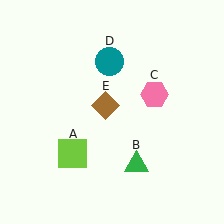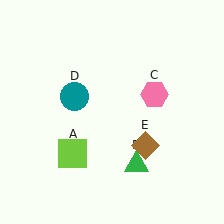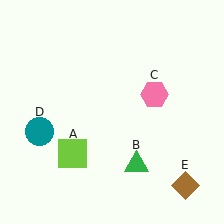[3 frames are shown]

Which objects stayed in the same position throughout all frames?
Lime square (object A) and green triangle (object B) and pink hexagon (object C) remained stationary.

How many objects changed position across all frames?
2 objects changed position: teal circle (object D), brown diamond (object E).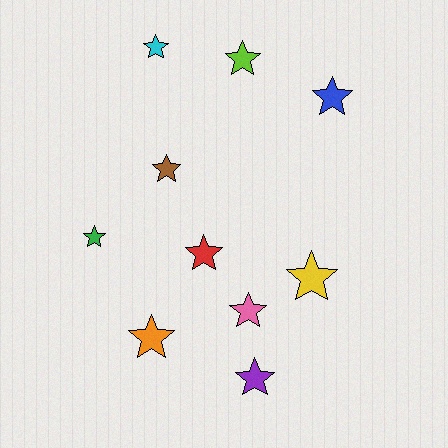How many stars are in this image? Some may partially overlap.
There are 10 stars.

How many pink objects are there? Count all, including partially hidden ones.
There is 1 pink object.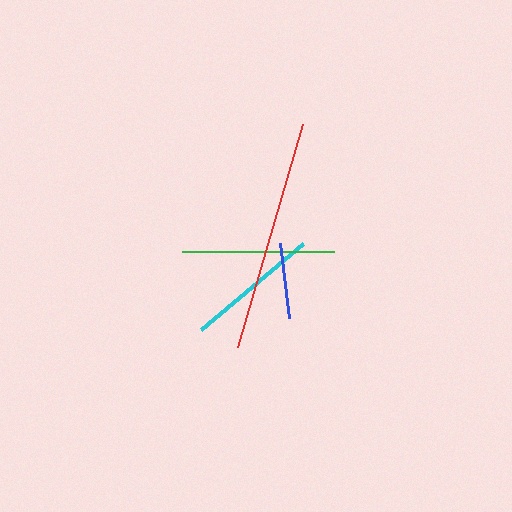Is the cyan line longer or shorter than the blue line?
The cyan line is longer than the blue line.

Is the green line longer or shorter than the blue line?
The green line is longer than the blue line.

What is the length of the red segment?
The red segment is approximately 232 pixels long.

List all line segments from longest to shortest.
From longest to shortest: red, green, cyan, blue.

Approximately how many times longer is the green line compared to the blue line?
The green line is approximately 2.0 times the length of the blue line.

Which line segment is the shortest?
The blue line is the shortest at approximately 76 pixels.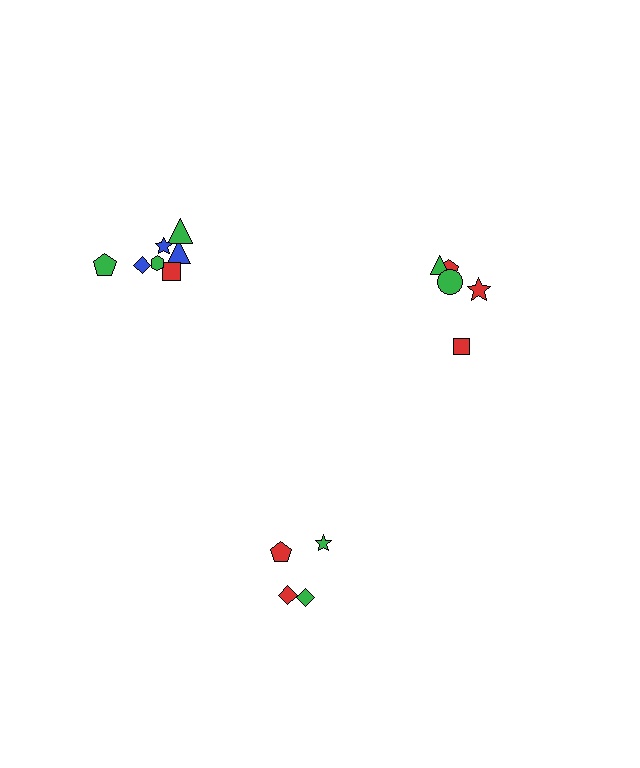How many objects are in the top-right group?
There are 5 objects.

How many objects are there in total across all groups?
There are 16 objects.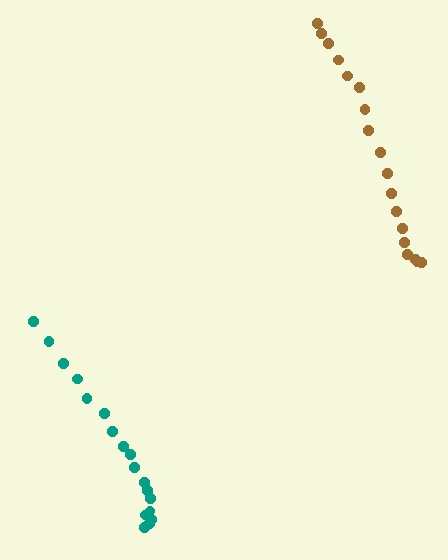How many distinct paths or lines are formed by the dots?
There are 2 distinct paths.